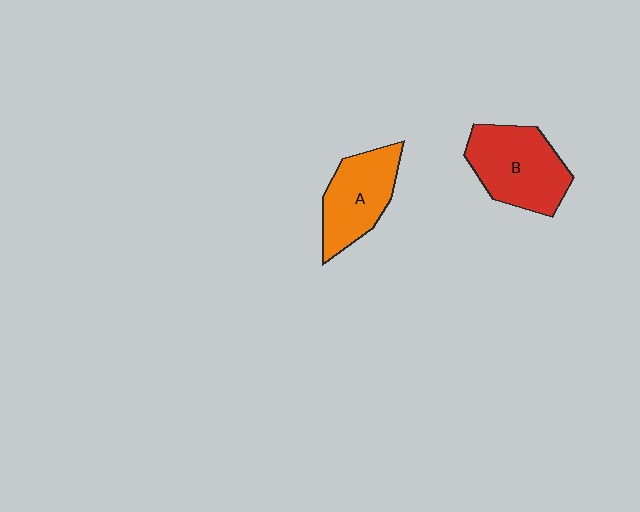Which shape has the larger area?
Shape B (red).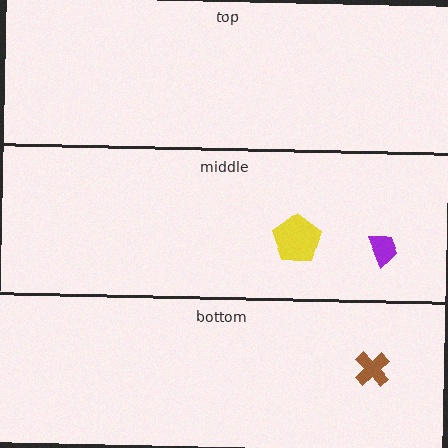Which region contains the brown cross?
The bottom region.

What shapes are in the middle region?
The purple trapezoid, the yellow pentagon.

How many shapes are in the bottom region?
1.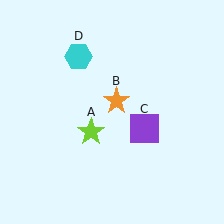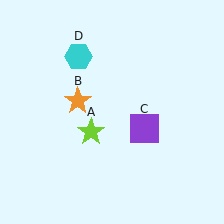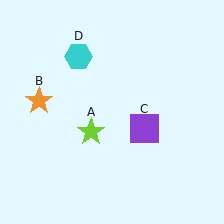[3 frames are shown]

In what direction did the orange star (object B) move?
The orange star (object B) moved left.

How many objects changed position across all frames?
1 object changed position: orange star (object B).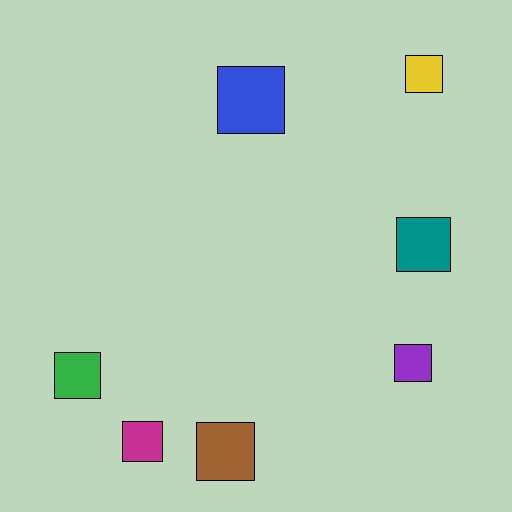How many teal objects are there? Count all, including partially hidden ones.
There is 1 teal object.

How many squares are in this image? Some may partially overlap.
There are 7 squares.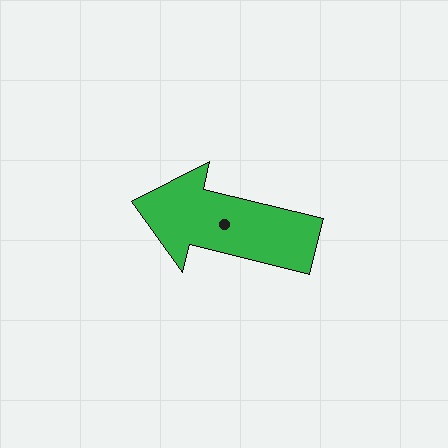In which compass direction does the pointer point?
West.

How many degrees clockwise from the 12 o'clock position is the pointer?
Approximately 284 degrees.